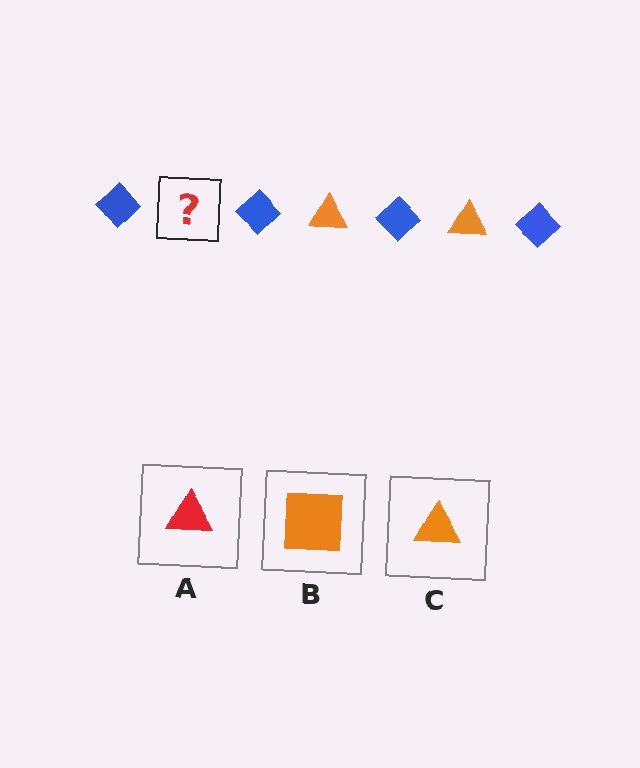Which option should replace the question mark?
Option C.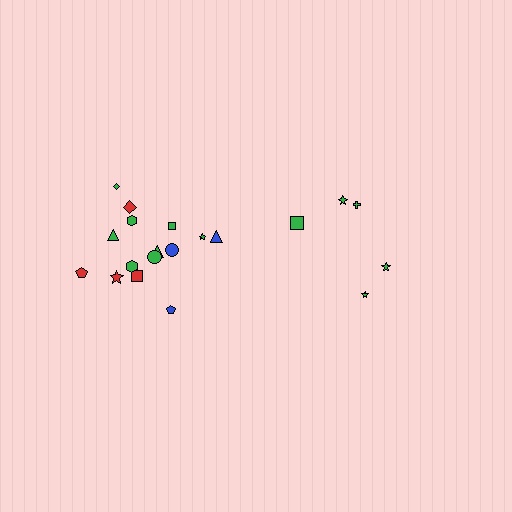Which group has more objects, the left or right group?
The left group.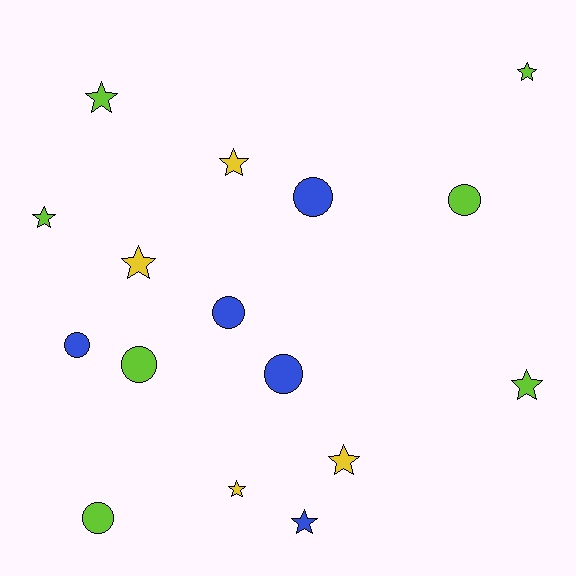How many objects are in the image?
There are 16 objects.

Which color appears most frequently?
Lime, with 7 objects.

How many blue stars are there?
There is 1 blue star.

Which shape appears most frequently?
Star, with 9 objects.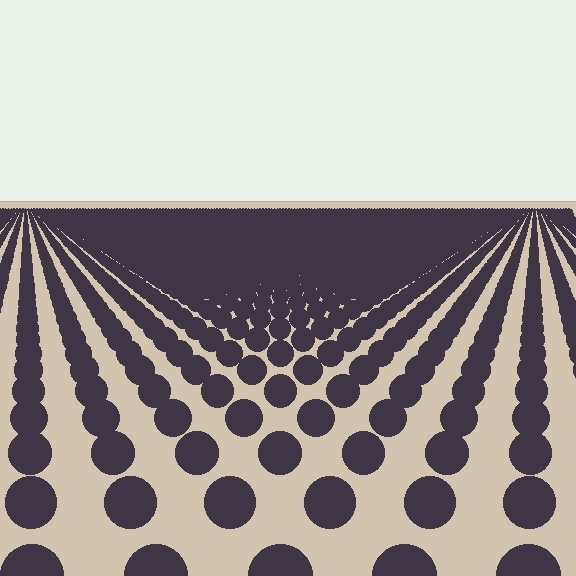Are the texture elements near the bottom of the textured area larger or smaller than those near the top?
Larger. Near the bottom, elements are closer to the viewer and appear at a bigger on-screen size.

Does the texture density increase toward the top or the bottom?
Density increases toward the top.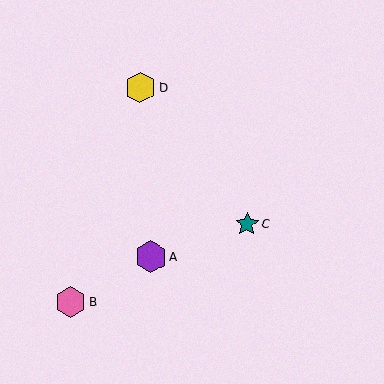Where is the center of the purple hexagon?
The center of the purple hexagon is at (151, 257).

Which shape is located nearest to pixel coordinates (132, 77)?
The yellow hexagon (labeled D) at (140, 88) is nearest to that location.